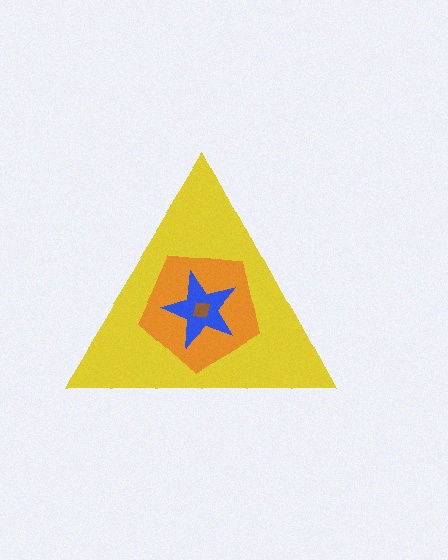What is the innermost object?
The brown square.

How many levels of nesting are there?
4.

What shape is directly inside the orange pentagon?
The blue star.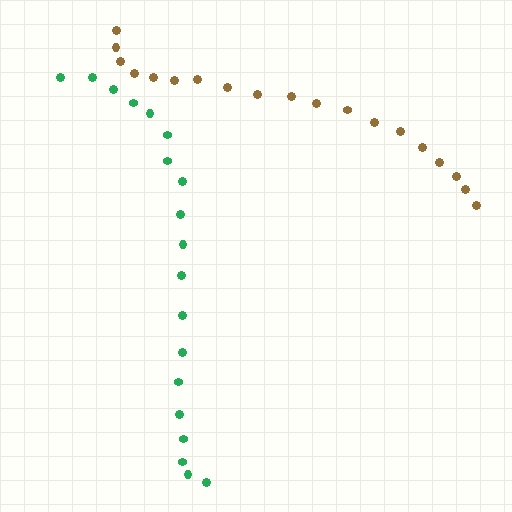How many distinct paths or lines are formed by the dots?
There are 2 distinct paths.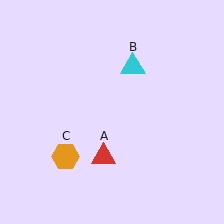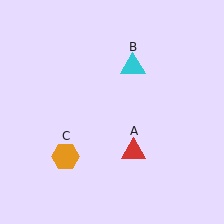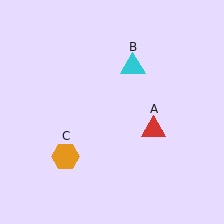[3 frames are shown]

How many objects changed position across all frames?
1 object changed position: red triangle (object A).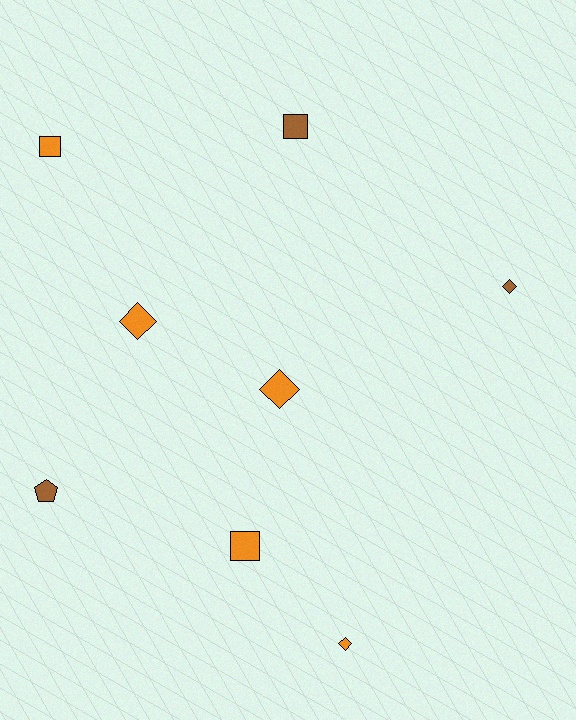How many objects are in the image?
There are 8 objects.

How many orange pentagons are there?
There are no orange pentagons.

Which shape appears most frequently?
Diamond, with 4 objects.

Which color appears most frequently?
Orange, with 5 objects.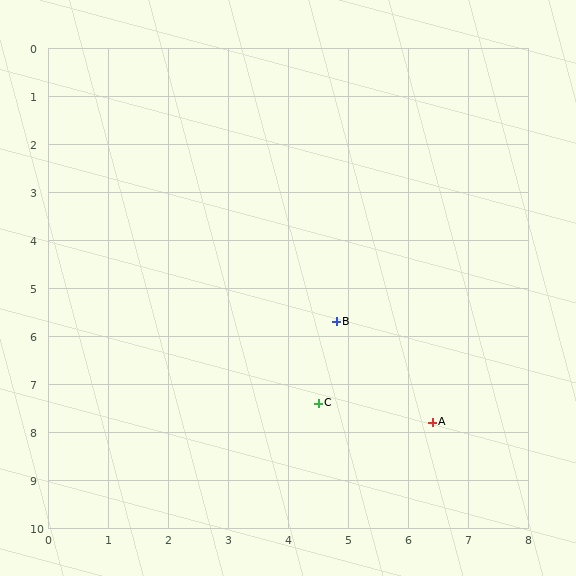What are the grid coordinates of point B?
Point B is at approximately (4.8, 5.7).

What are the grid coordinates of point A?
Point A is at approximately (6.4, 7.8).